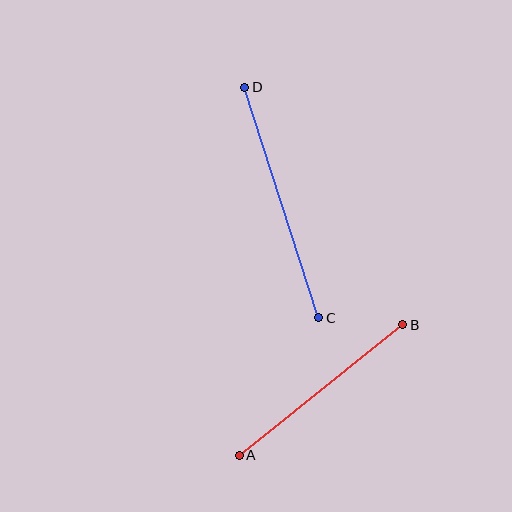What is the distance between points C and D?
The distance is approximately 242 pixels.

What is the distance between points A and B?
The distance is approximately 210 pixels.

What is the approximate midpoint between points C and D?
The midpoint is at approximately (282, 202) pixels.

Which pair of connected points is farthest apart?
Points C and D are farthest apart.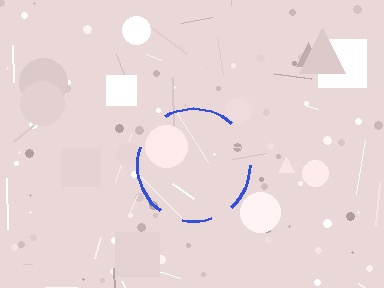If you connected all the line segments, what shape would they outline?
They would outline a circle.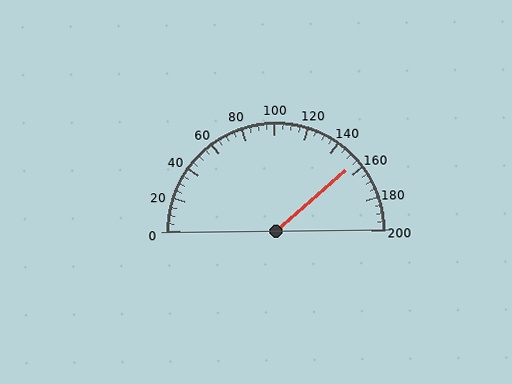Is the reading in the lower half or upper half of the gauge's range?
The reading is in the upper half of the range (0 to 200).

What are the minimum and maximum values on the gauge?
The gauge ranges from 0 to 200.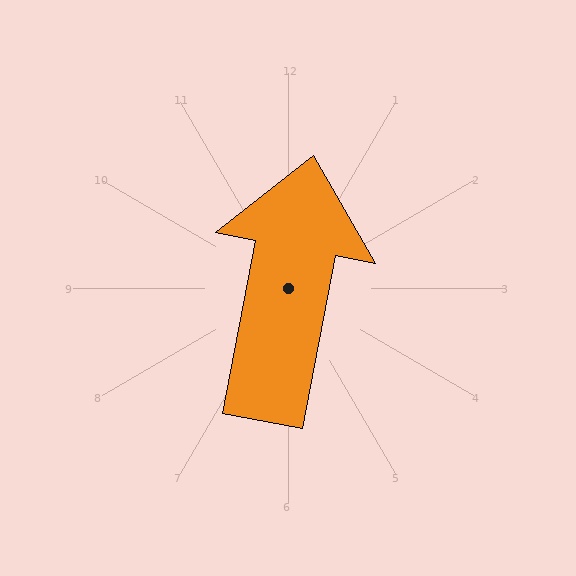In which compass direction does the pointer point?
North.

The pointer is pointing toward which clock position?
Roughly 12 o'clock.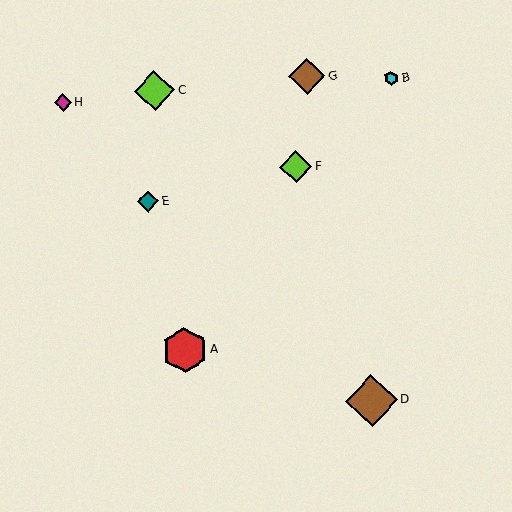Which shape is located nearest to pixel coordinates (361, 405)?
The brown diamond (labeled D) at (372, 401) is nearest to that location.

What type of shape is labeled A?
Shape A is a red hexagon.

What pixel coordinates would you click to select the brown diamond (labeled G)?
Click at (307, 76) to select the brown diamond G.